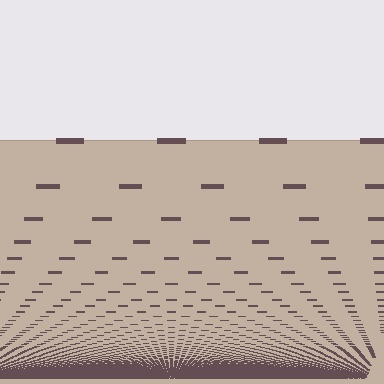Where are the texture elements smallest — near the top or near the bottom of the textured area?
Near the bottom.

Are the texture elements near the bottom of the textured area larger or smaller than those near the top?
Smaller. The gradient is inverted — elements near the bottom are smaller and denser.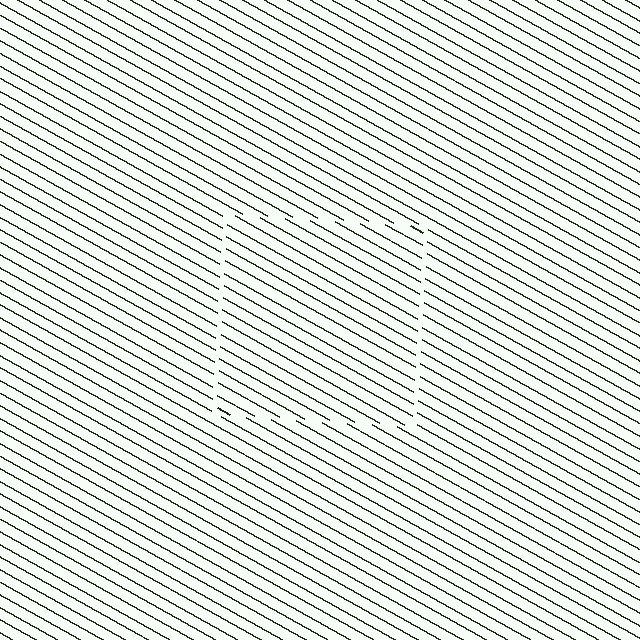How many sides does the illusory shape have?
4 sides — the line-ends trace a square.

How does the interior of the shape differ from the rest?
The interior of the shape contains the same grating, shifted by half a period — the contour is defined by the phase discontinuity where line-ends from the inner and outer gratings abut.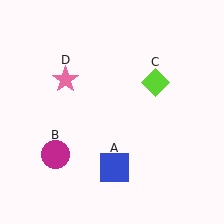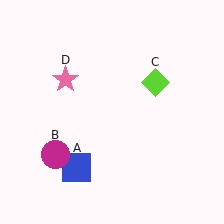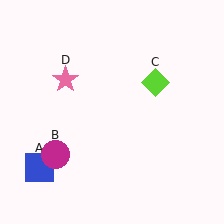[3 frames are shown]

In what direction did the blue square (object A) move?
The blue square (object A) moved left.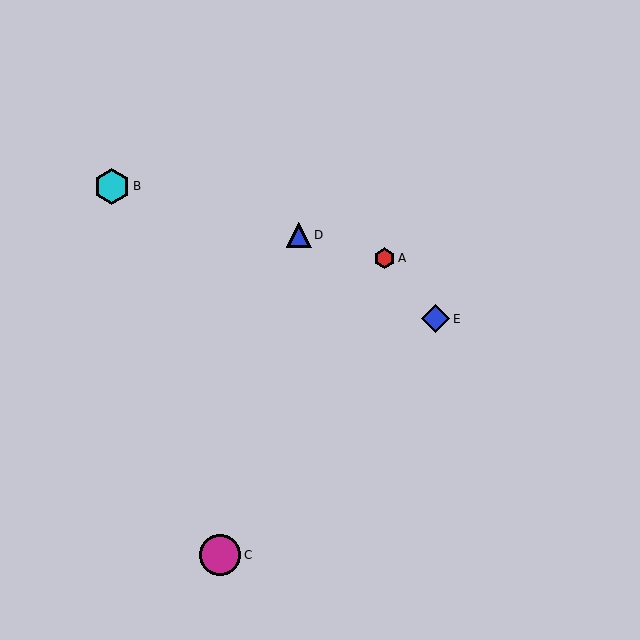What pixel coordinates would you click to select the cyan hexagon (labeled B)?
Click at (112, 186) to select the cyan hexagon B.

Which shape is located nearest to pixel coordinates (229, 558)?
The magenta circle (labeled C) at (220, 555) is nearest to that location.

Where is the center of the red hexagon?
The center of the red hexagon is at (384, 258).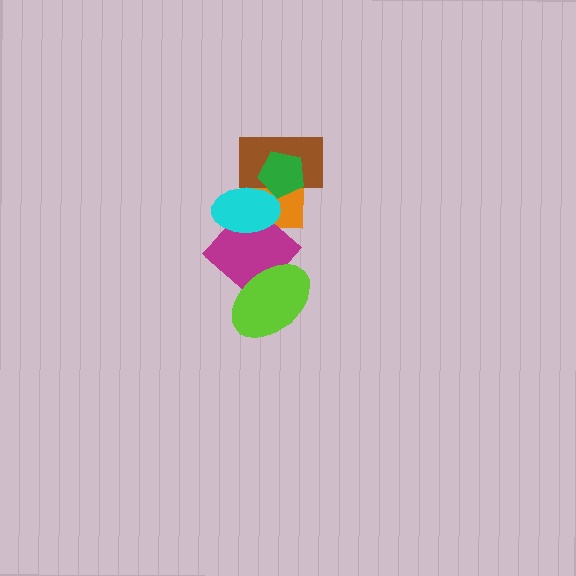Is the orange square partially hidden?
Yes, it is partially covered by another shape.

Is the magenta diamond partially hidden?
Yes, it is partially covered by another shape.